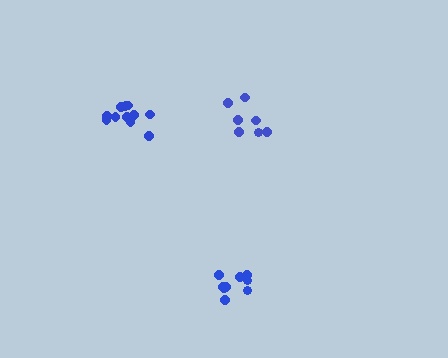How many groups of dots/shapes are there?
There are 3 groups.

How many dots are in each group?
Group 1: 9 dots, Group 2: 7 dots, Group 3: 11 dots (27 total).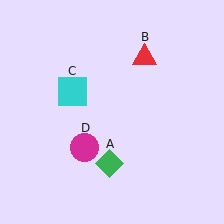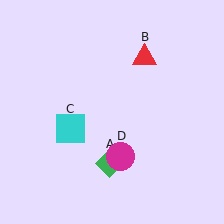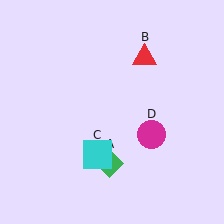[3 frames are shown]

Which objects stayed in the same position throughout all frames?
Green diamond (object A) and red triangle (object B) remained stationary.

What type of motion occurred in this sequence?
The cyan square (object C), magenta circle (object D) rotated counterclockwise around the center of the scene.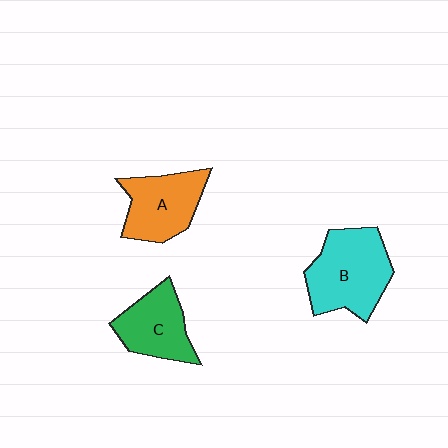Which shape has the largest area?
Shape B (cyan).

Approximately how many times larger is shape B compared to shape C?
Approximately 1.4 times.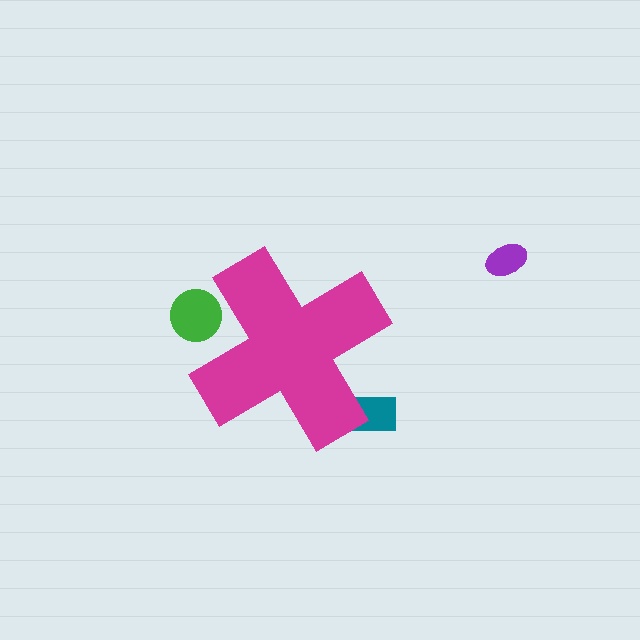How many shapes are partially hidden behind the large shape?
2 shapes are partially hidden.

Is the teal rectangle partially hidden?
Yes, the teal rectangle is partially hidden behind the magenta cross.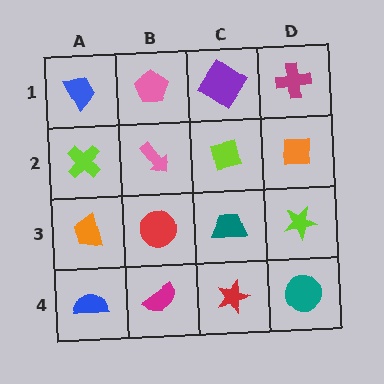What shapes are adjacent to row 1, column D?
An orange square (row 2, column D), a purple diamond (row 1, column C).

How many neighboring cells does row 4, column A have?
2.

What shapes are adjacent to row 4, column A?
An orange trapezoid (row 3, column A), a magenta semicircle (row 4, column B).